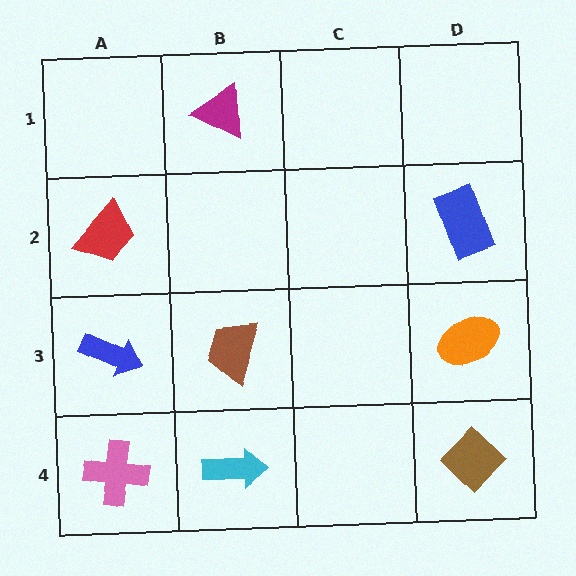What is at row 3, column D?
An orange ellipse.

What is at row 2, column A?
A red trapezoid.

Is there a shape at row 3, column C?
No, that cell is empty.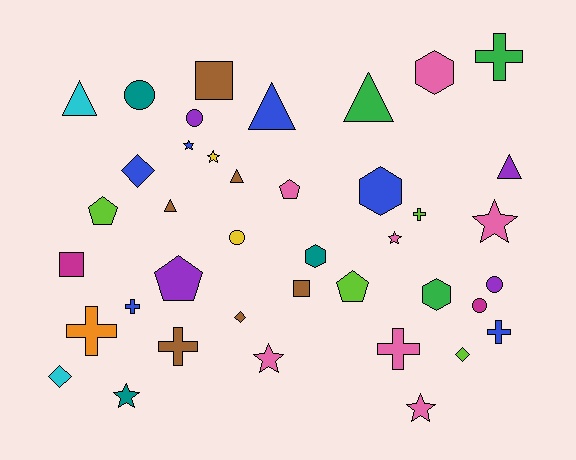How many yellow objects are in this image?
There are 2 yellow objects.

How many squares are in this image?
There are 3 squares.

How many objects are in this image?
There are 40 objects.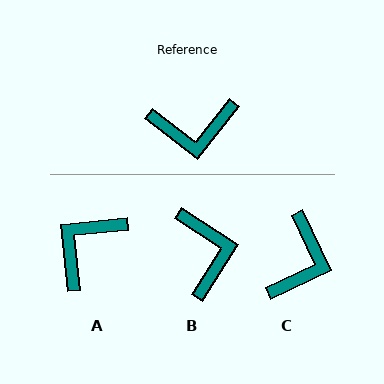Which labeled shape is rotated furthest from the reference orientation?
A, about 136 degrees away.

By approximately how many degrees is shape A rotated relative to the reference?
Approximately 136 degrees clockwise.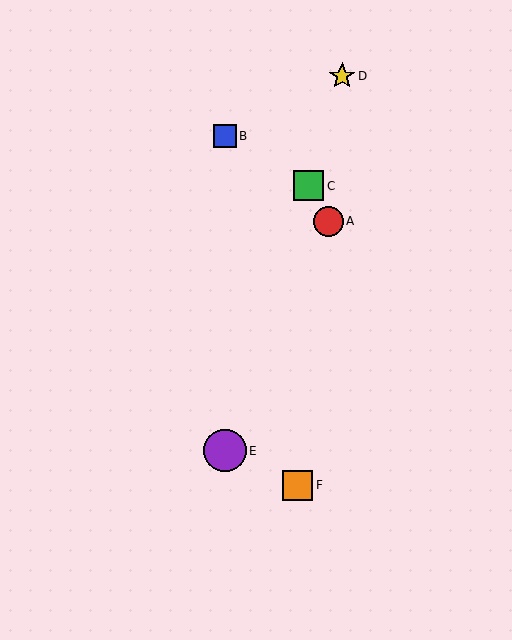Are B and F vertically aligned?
No, B is at x≈225 and F is at x≈298.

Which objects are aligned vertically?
Objects B, E are aligned vertically.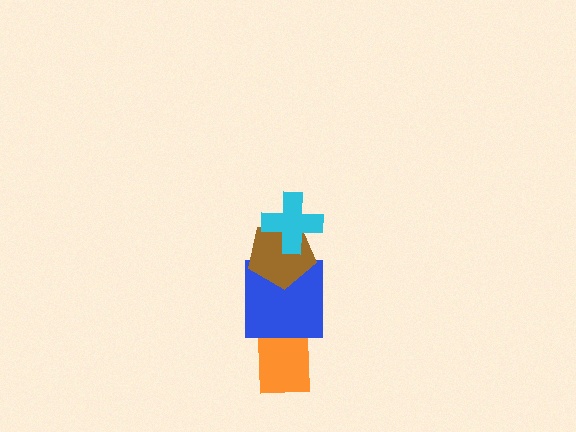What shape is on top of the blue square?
The brown pentagon is on top of the blue square.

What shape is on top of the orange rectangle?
The blue square is on top of the orange rectangle.